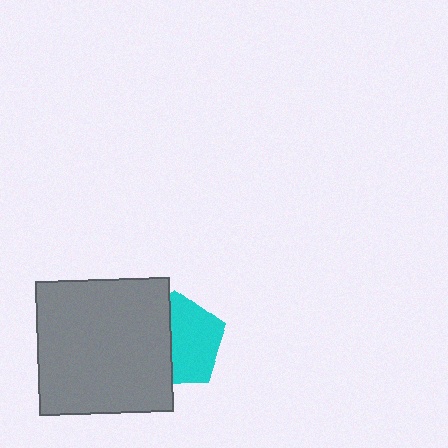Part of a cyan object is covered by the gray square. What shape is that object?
It is a pentagon.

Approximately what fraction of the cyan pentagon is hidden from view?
Roughly 42% of the cyan pentagon is hidden behind the gray square.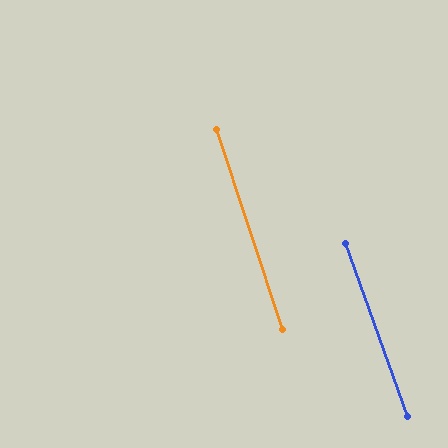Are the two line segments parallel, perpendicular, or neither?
Parallel — their directions differ by only 1.9°.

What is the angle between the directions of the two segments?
Approximately 2 degrees.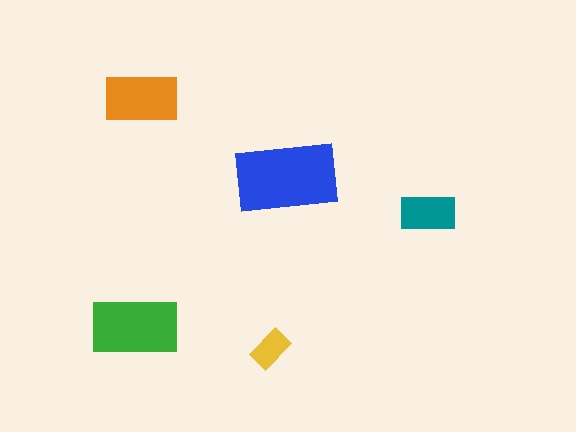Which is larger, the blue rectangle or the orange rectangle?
The blue one.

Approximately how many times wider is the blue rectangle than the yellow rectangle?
About 2.5 times wider.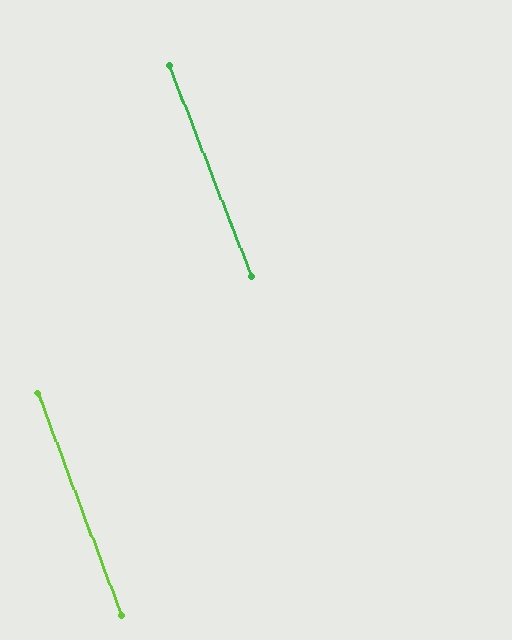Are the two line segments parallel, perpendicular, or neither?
Parallel — their directions differ by only 0.4°.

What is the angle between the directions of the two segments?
Approximately 0 degrees.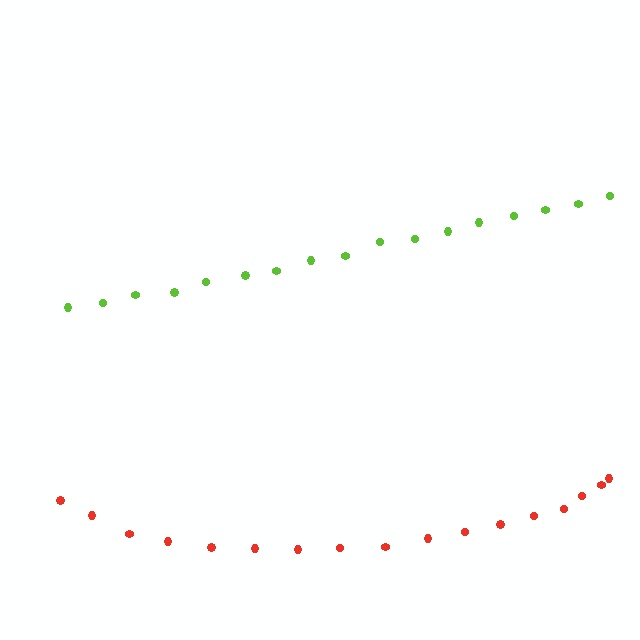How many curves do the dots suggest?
There are 2 distinct paths.